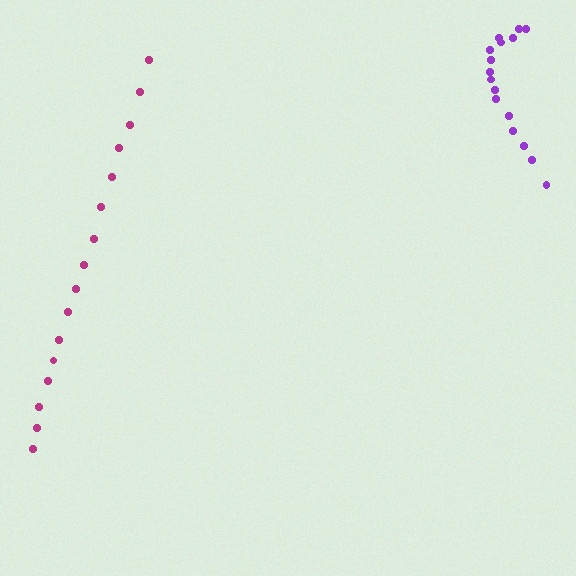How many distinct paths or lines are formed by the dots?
There are 2 distinct paths.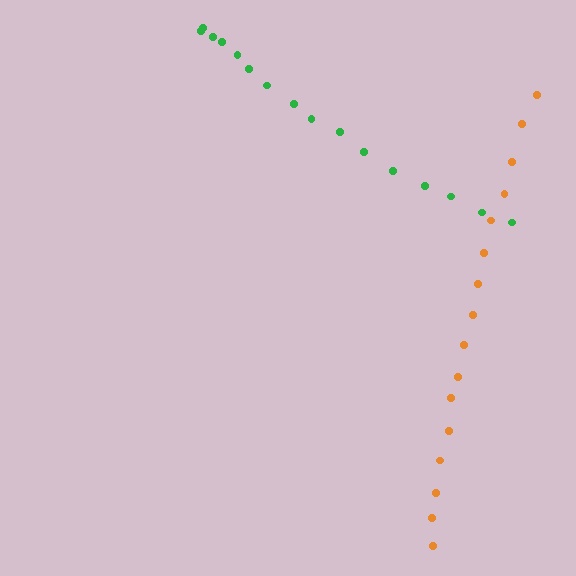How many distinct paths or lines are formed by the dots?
There are 2 distinct paths.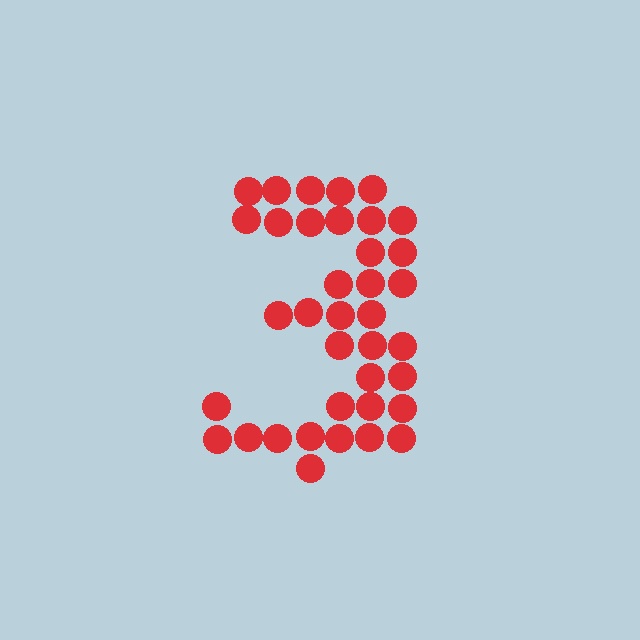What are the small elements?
The small elements are circles.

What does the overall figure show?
The overall figure shows the digit 3.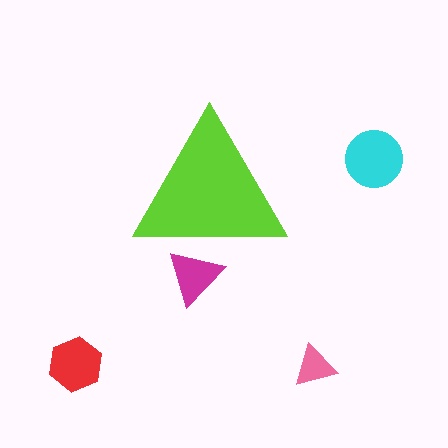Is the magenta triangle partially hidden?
Yes, the magenta triangle is partially hidden behind the lime triangle.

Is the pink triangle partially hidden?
No, the pink triangle is fully visible.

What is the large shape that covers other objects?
A lime triangle.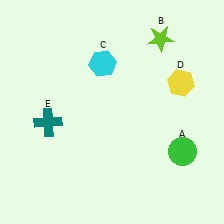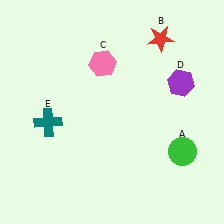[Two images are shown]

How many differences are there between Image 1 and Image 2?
There are 3 differences between the two images.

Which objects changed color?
B changed from lime to red. C changed from cyan to pink. D changed from yellow to purple.